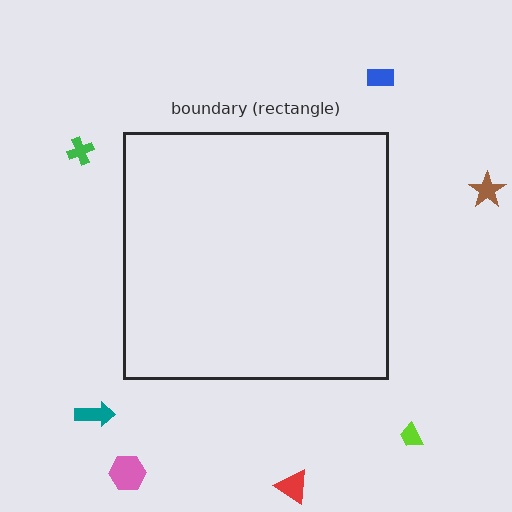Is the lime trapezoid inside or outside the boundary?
Outside.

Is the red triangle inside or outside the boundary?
Outside.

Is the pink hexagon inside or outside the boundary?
Outside.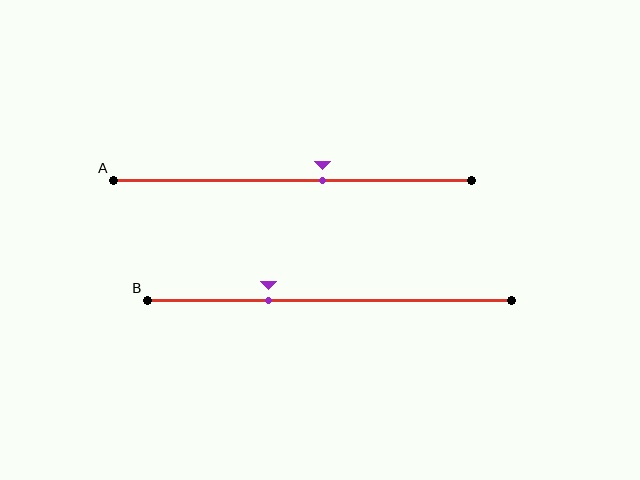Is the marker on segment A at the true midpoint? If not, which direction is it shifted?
No, the marker on segment A is shifted to the right by about 8% of the segment length.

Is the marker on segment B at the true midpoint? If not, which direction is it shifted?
No, the marker on segment B is shifted to the left by about 17% of the segment length.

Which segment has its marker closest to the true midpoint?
Segment A has its marker closest to the true midpoint.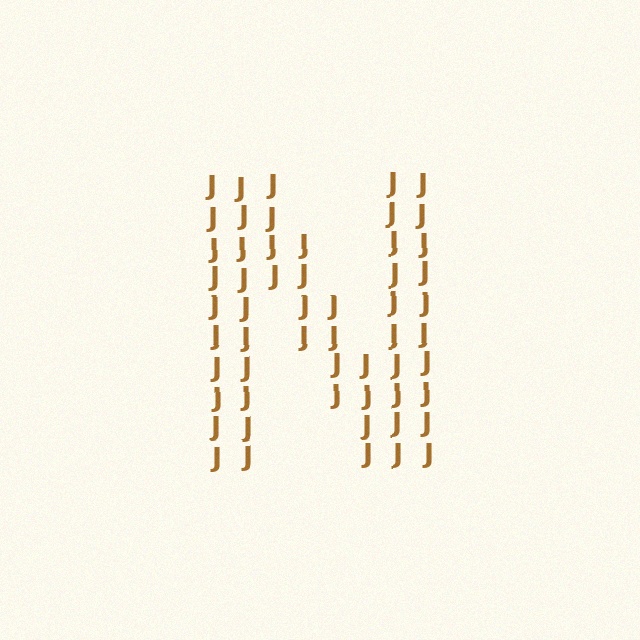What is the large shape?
The large shape is the letter N.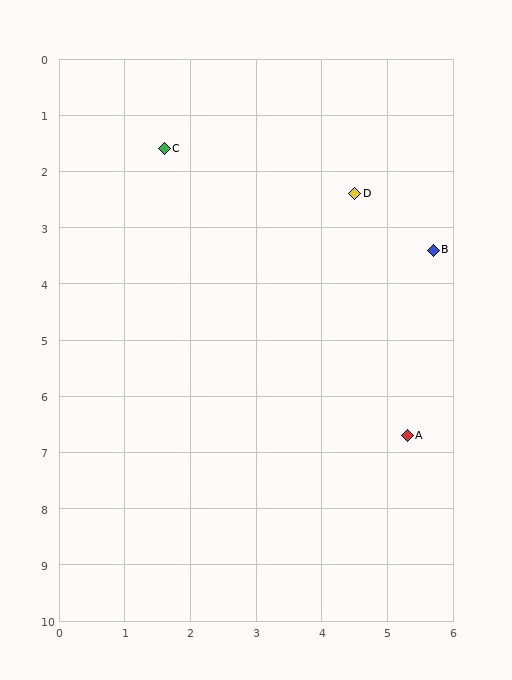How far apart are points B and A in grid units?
Points B and A are about 3.3 grid units apart.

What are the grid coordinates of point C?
Point C is at approximately (1.6, 1.6).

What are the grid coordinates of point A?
Point A is at approximately (5.3, 6.7).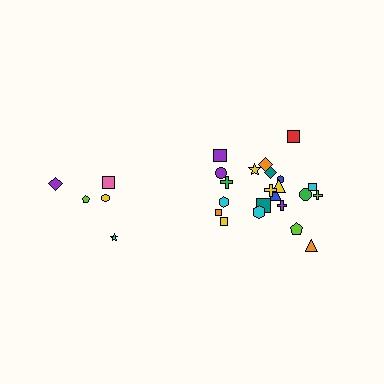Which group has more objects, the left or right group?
The right group.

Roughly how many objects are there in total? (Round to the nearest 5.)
Roughly 25 objects in total.